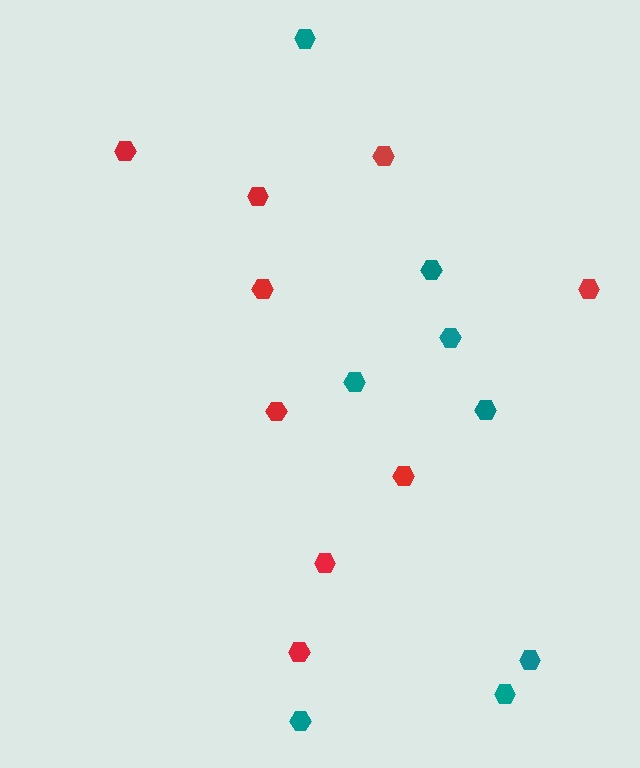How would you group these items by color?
There are 2 groups: one group of teal hexagons (8) and one group of red hexagons (9).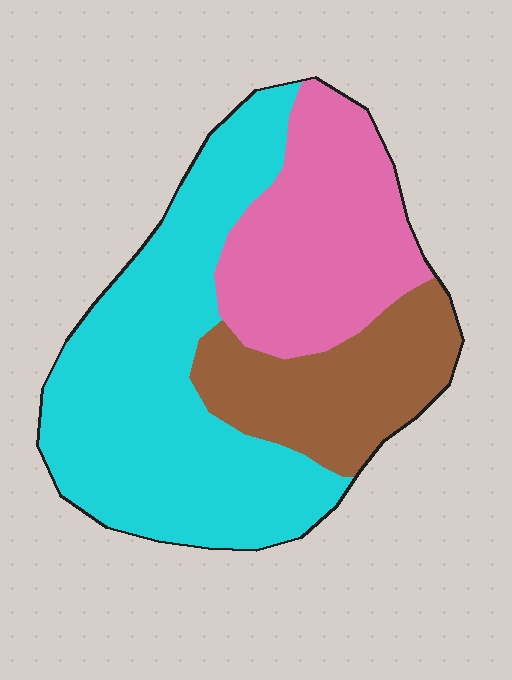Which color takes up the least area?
Brown, at roughly 20%.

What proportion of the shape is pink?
Pink covers about 30% of the shape.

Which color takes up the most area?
Cyan, at roughly 50%.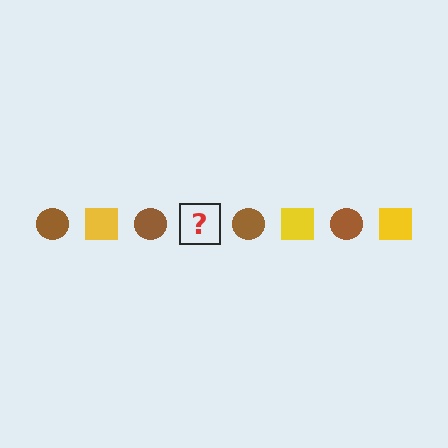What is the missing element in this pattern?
The missing element is a yellow square.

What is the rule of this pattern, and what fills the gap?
The rule is that the pattern alternates between brown circle and yellow square. The gap should be filled with a yellow square.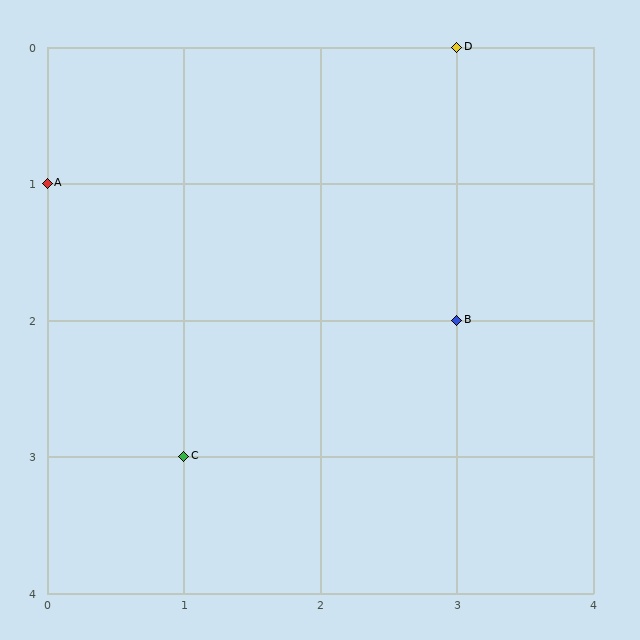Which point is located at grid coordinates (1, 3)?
Point C is at (1, 3).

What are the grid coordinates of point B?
Point B is at grid coordinates (3, 2).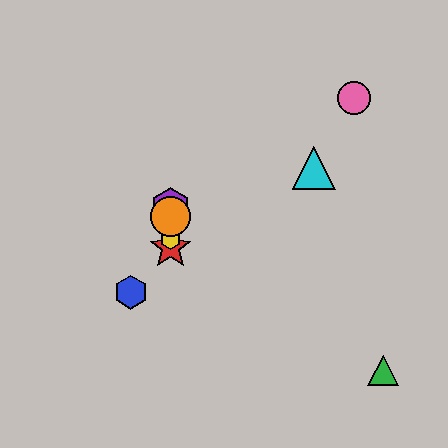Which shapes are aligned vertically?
The red star, the yellow hexagon, the purple hexagon, the orange circle are aligned vertically.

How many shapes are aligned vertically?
4 shapes (the red star, the yellow hexagon, the purple hexagon, the orange circle) are aligned vertically.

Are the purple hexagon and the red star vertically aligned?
Yes, both are at x≈170.